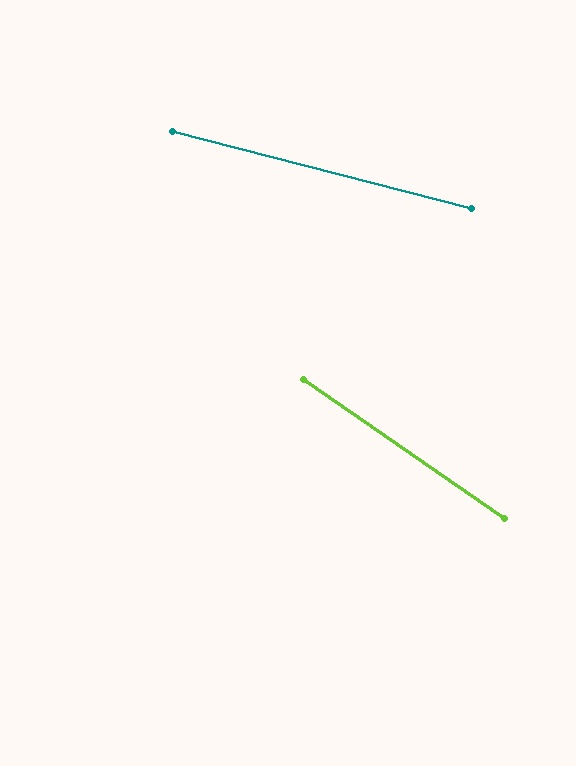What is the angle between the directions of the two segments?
Approximately 20 degrees.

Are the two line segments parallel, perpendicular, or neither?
Neither parallel nor perpendicular — they differ by about 20°.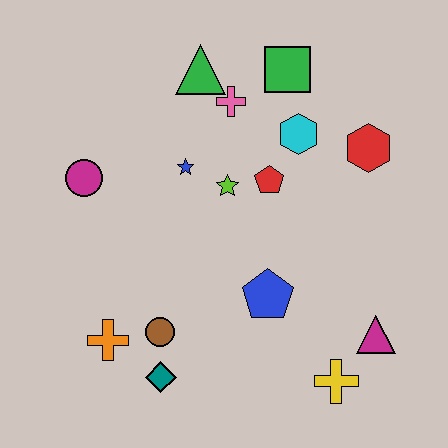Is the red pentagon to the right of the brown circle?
Yes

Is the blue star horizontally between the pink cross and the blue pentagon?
No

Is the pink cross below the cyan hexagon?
No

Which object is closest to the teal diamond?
The brown circle is closest to the teal diamond.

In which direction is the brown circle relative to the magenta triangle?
The brown circle is to the left of the magenta triangle.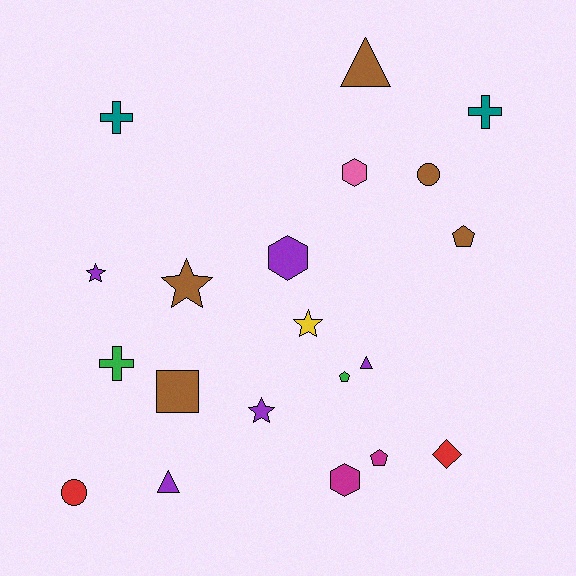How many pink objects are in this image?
There is 1 pink object.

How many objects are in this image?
There are 20 objects.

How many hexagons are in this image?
There are 3 hexagons.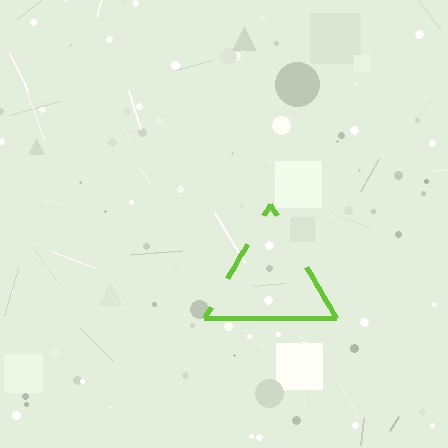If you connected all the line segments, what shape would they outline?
They would outline a triangle.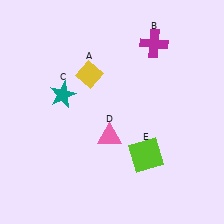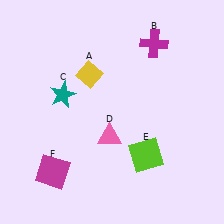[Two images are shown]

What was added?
A magenta square (F) was added in Image 2.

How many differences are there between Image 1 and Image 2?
There is 1 difference between the two images.